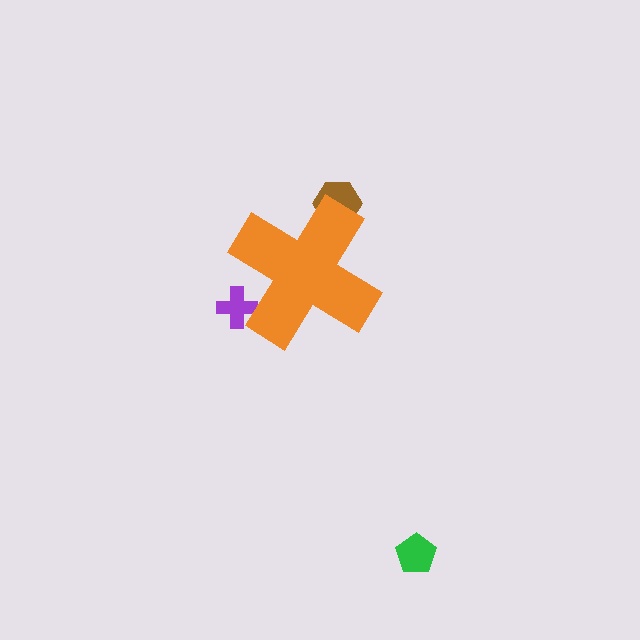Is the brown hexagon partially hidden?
Yes, the brown hexagon is partially hidden behind the orange cross.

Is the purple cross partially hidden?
Yes, the purple cross is partially hidden behind the orange cross.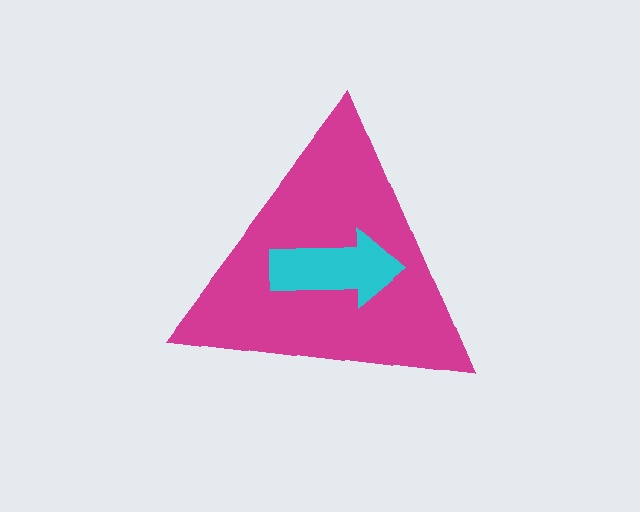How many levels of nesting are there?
2.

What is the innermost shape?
The cyan arrow.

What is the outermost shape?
The magenta triangle.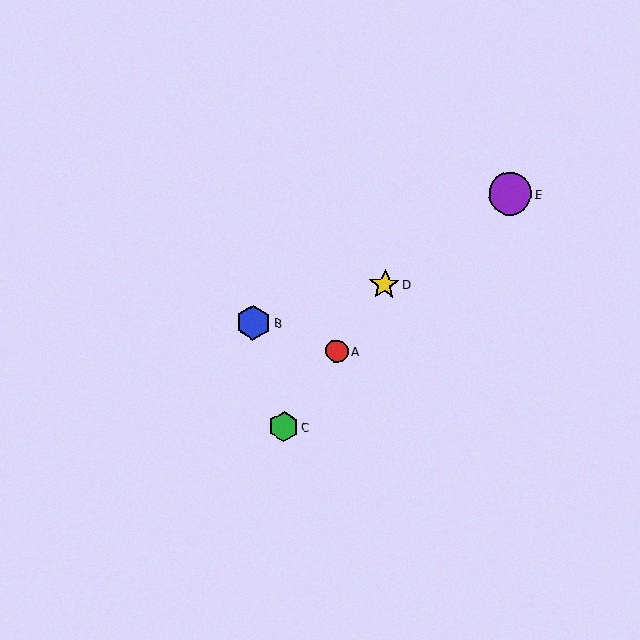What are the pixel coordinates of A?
Object A is at (337, 351).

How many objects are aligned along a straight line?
3 objects (A, C, D) are aligned along a straight line.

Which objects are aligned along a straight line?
Objects A, C, D are aligned along a straight line.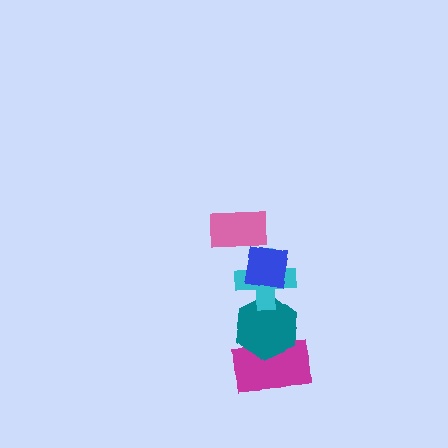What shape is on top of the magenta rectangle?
The teal hexagon is on top of the magenta rectangle.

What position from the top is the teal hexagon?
The teal hexagon is 4th from the top.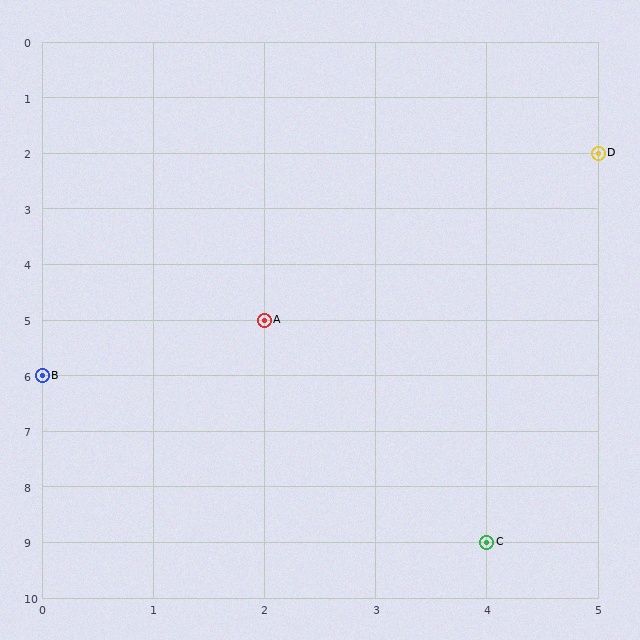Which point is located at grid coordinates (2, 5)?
Point A is at (2, 5).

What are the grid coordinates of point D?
Point D is at grid coordinates (5, 2).